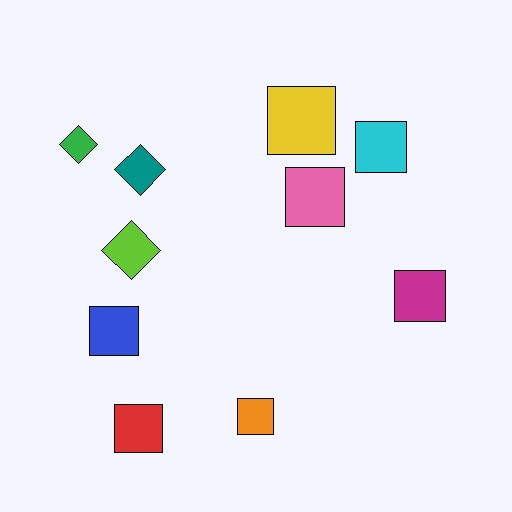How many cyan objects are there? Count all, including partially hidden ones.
There is 1 cyan object.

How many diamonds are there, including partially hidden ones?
There are 3 diamonds.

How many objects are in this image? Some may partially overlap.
There are 10 objects.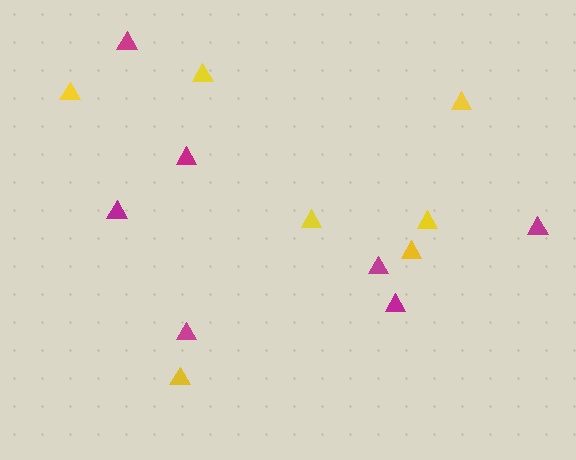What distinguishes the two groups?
There are 2 groups: one group of yellow triangles (7) and one group of magenta triangles (7).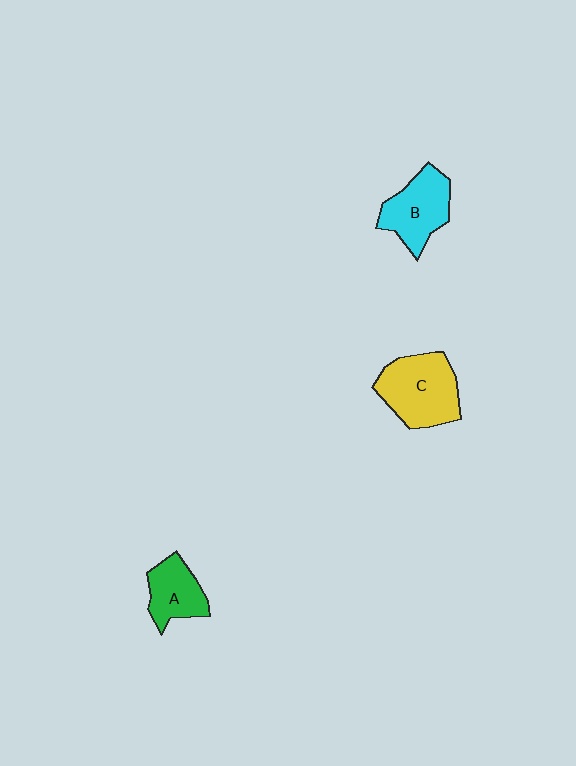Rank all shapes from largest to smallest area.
From largest to smallest: C (yellow), B (cyan), A (green).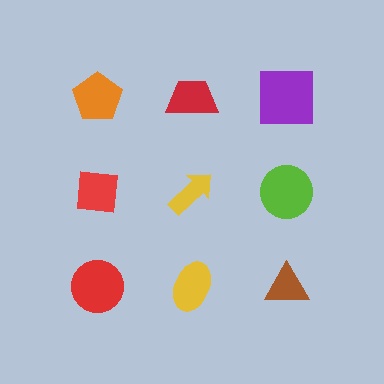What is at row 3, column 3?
A brown triangle.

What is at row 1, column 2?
A red trapezoid.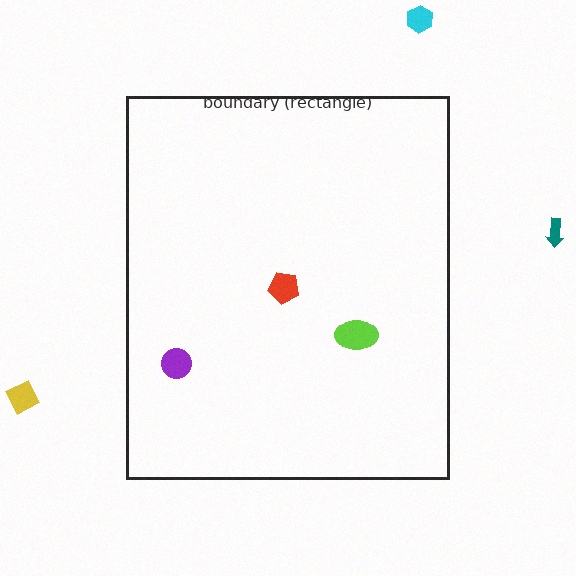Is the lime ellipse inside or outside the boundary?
Inside.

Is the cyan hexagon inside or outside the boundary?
Outside.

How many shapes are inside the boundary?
3 inside, 3 outside.